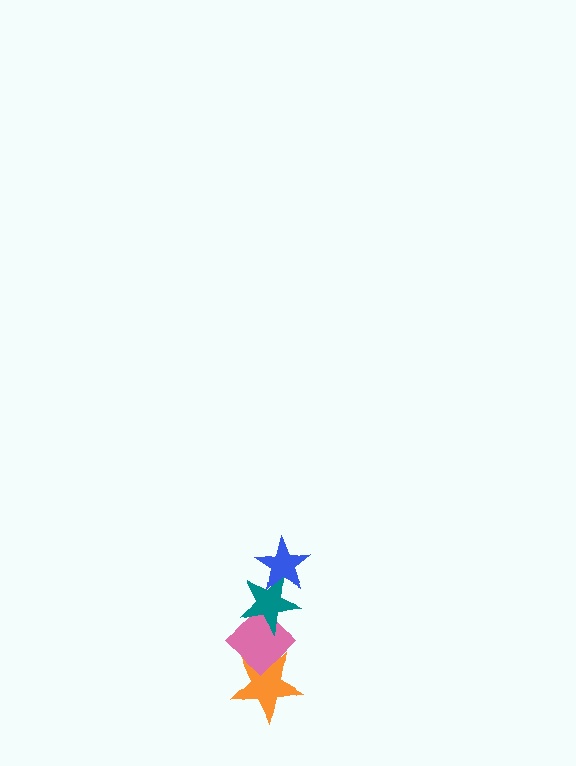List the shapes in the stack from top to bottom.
From top to bottom: the blue star, the teal star, the pink diamond, the orange star.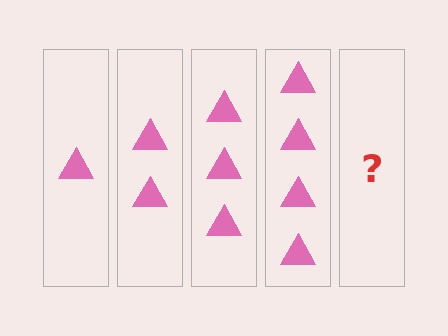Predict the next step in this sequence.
The next step is 5 triangles.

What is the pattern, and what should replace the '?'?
The pattern is that each step adds one more triangle. The '?' should be 5 triangles.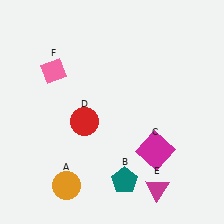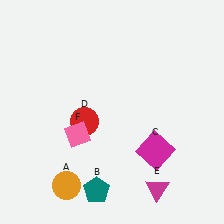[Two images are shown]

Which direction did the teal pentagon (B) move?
The teal pentagon (B) moved left.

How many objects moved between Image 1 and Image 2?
2 objects moved between the two images.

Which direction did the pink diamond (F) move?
The pink diamond (F) moved down.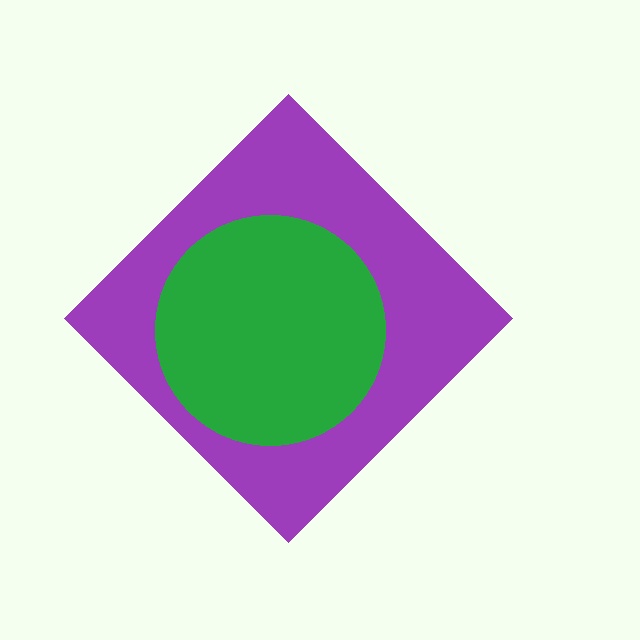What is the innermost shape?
The green circle.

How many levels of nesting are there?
2.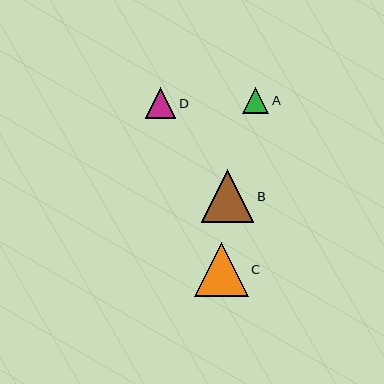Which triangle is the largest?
Triangle C is the largest with a size of approximately 54 pixels.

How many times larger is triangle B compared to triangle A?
Triangle B is approximately 2.0 times the size of triangle A.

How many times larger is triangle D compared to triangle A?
Triangle D is approximately 1.2 times the size of triangle A.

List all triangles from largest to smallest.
From largest to smallest: C, B, D, A.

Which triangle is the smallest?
Triangle A is the smallest with a size of approximately 26 pixels.